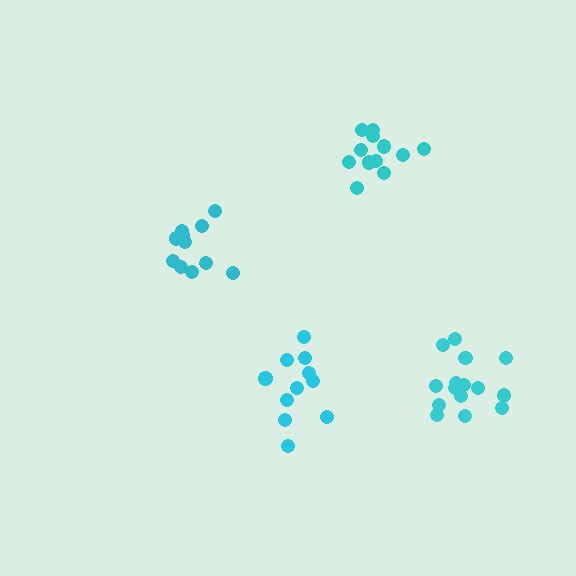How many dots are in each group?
Group 1: 11 dots, Group 2: 15 dots, Group 3: 11 dots, Group 4: 12 dots (49 total).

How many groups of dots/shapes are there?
There are 4 groups.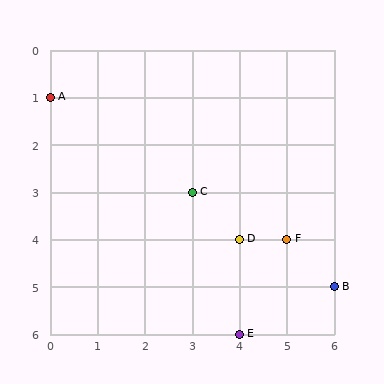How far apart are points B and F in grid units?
Points B and F are 1 column and 1 row apart (about 1.4 grid units diagonally).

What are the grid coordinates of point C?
Point C is at grid coordinates (3, 3).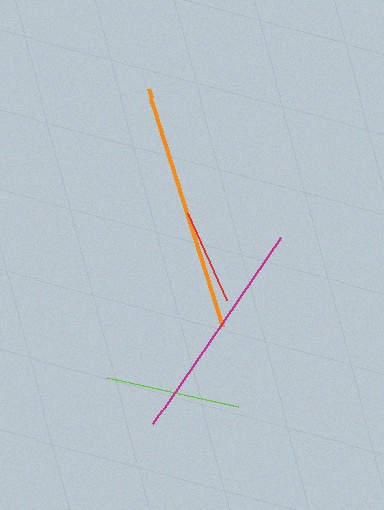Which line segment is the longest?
The orange line is the longest at approximately 249 pixels.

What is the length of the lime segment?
The lime segment is approximately 134 pixels long.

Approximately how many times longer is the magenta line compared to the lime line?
The magenta line is approximately 1.7 times the length of the lime line.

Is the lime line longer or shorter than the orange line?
The orange line is longer than the lime line.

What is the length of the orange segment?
The orange segment is approximately 249 pixels long.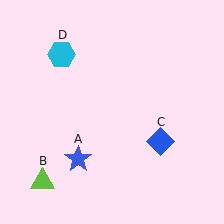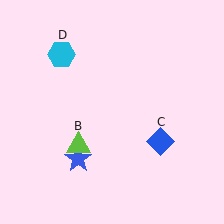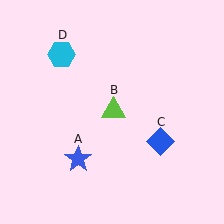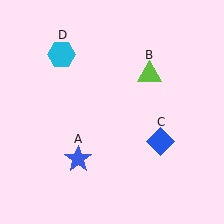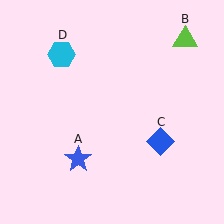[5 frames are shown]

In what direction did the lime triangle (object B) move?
The lime triangle (object B) moved up and to the right.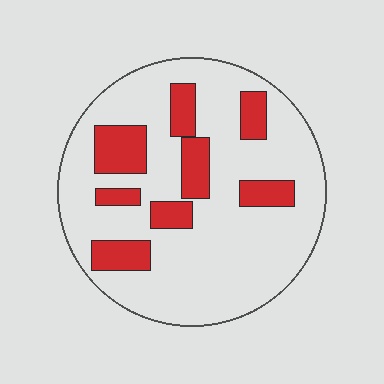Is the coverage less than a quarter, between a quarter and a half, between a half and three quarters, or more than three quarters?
Less than a quarter.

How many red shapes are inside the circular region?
8.